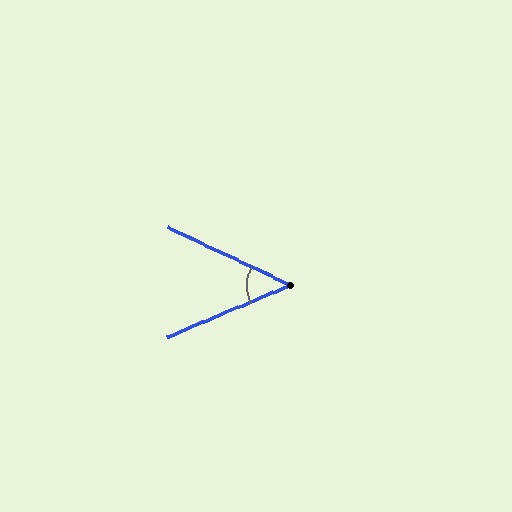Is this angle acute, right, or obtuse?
It is acute.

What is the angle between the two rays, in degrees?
Approximately 48 degrees.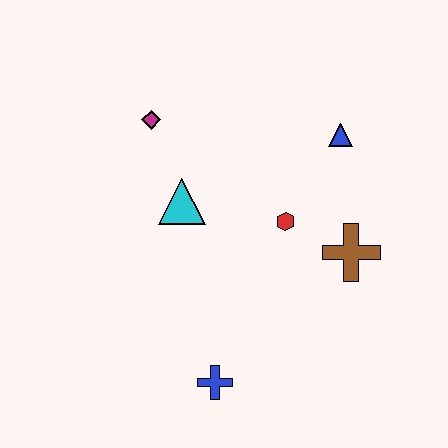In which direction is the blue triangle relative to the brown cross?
The blue triangle is above the brown cross.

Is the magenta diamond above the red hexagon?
Yes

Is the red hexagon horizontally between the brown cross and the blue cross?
Yes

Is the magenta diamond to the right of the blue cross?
No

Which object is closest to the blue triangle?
The red hexagon is closest to the blue triangle.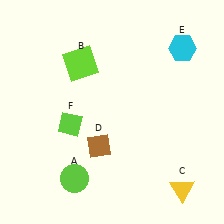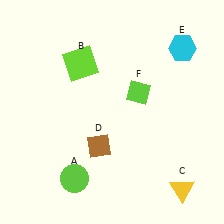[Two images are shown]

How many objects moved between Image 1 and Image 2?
1 object moved between the two images.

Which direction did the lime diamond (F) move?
The lime diamond (F) moved right.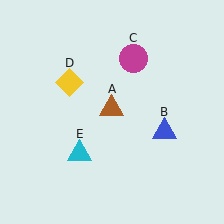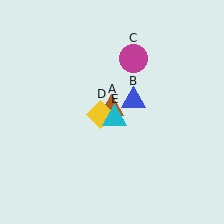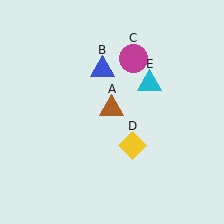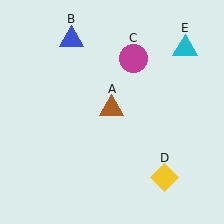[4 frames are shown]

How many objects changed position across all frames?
3 objects changed position: blue triangle (object B), yellow diamond (object D), cyan triangle (object E).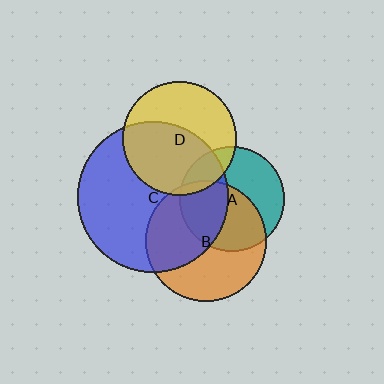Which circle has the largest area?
Circle C (blue).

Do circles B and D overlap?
Yes.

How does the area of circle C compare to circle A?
Approximately 2.1 times.